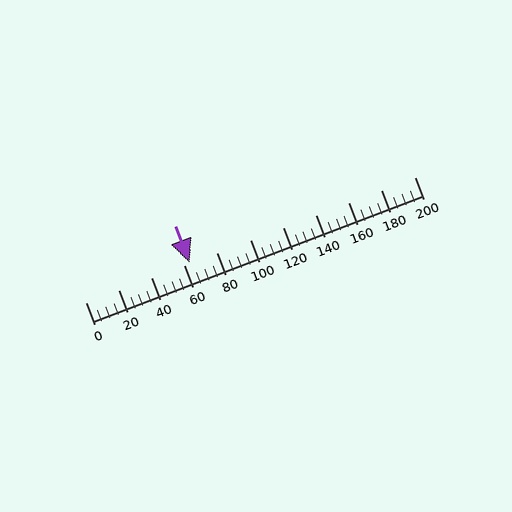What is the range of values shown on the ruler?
The ruler shows values from 0 to 200.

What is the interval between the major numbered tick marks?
The major tick marks are spaced 20 units apart.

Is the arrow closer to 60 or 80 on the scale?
The arrow is closer to 60.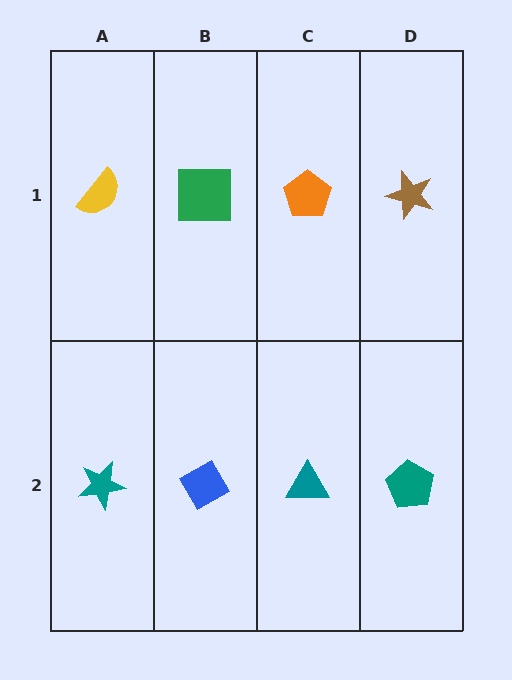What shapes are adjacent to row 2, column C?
An orange pentagon (row 1, column C), a blue diamond (row 2, column B), a teal pentagon (row 2, column D).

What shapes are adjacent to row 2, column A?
A yellow semicircle (row 1, column A), a blue diamond (row 2, column B).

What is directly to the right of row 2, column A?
A blue diamond.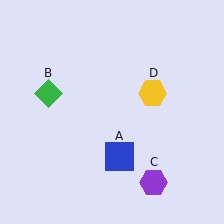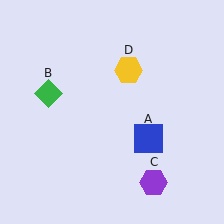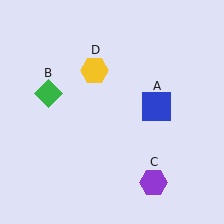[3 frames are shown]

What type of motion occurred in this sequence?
The blue square (object A), yellow hexagon (object D) rotated counterclockwise around the center of the scene.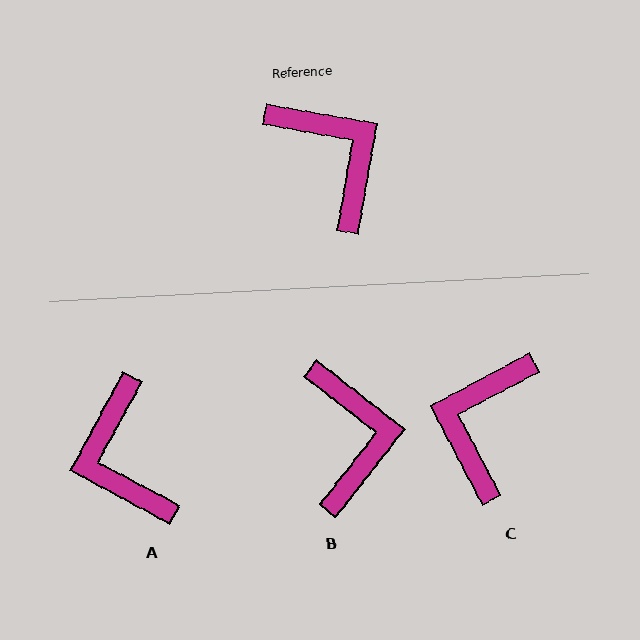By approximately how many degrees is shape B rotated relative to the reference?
Approximately 28 degrees clockwise.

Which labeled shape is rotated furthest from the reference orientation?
A, about 162 degrees away.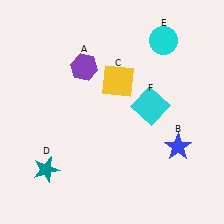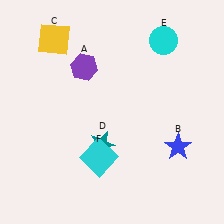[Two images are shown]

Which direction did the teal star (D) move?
The teal star (D) moved right.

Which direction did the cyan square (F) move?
The cyan square (F) moved left.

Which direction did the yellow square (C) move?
The yellow square (C) moved left.